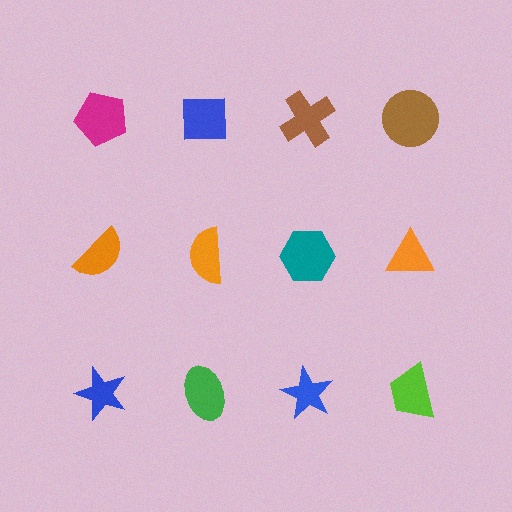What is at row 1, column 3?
A brown cross.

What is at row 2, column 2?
An orange semicircle.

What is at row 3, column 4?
A lime trapezoid.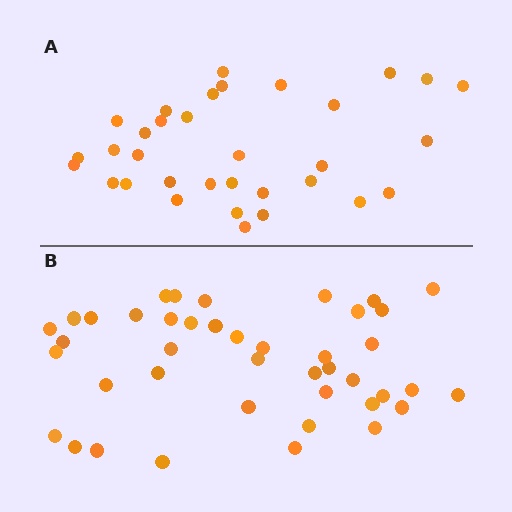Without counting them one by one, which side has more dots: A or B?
Region B (the bottom region) has more dots.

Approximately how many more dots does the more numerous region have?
Region B has roughly 8 or so more dots than region A.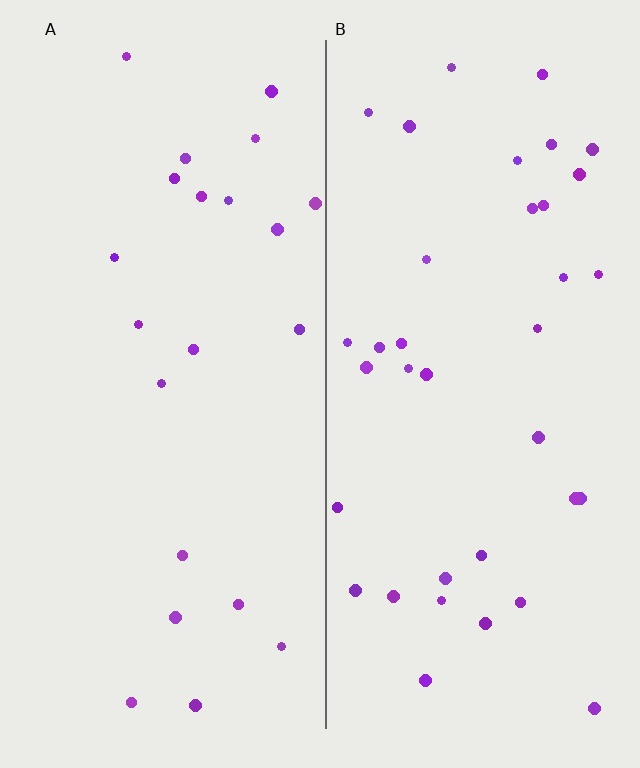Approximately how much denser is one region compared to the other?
Approximately 1.7× — region B over region A.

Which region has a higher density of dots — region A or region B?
B (the right).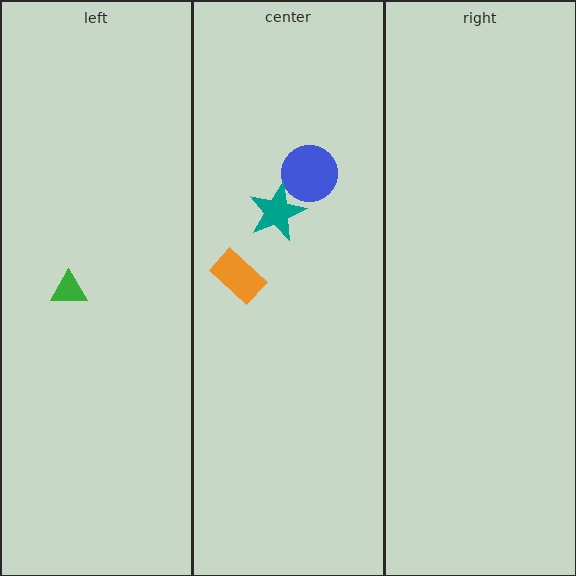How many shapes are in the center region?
3.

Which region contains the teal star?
The center region.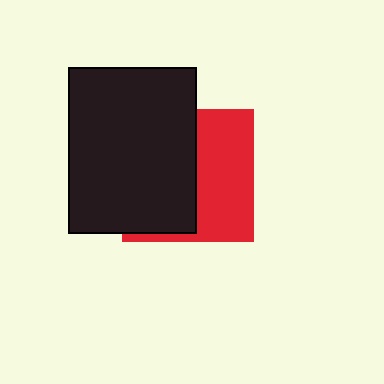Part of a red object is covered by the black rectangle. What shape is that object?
It is a square.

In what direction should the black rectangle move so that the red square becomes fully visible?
The black rectangle should move left. That is the shortest direction to clear the overlap and leave the red square fully visible.